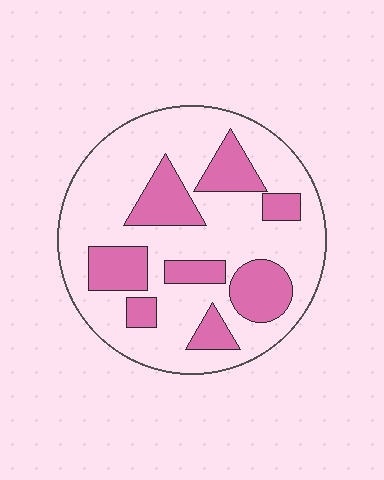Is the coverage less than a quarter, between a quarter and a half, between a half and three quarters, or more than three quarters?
Between a quarter and a half.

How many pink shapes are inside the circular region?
8.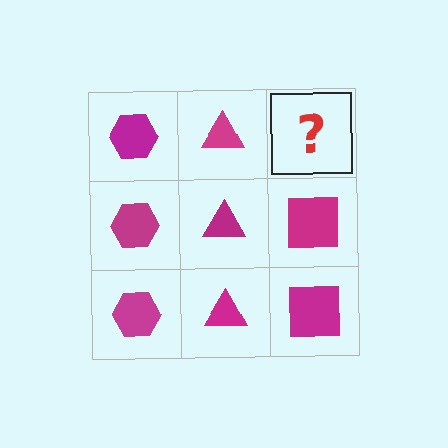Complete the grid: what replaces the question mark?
The question mark should be replaced with a magenta square.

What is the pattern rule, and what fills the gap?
The rule is that each column has a consistent shape. The gap should be filled with a magenta square.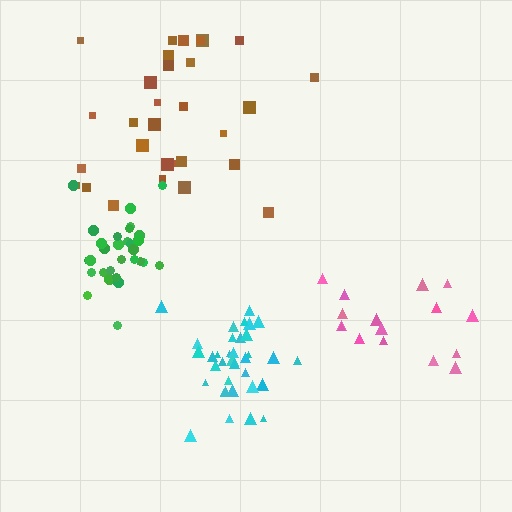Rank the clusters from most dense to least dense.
cyan, green, brown, pink.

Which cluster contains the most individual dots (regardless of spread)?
Cyan (35).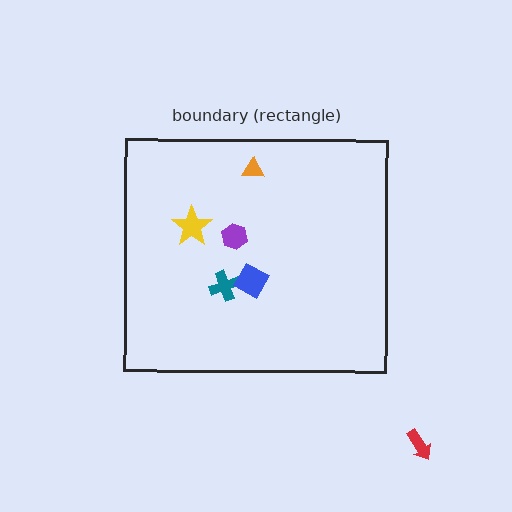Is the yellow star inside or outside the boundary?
Inside.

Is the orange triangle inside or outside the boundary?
Inside.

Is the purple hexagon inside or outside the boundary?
Inside.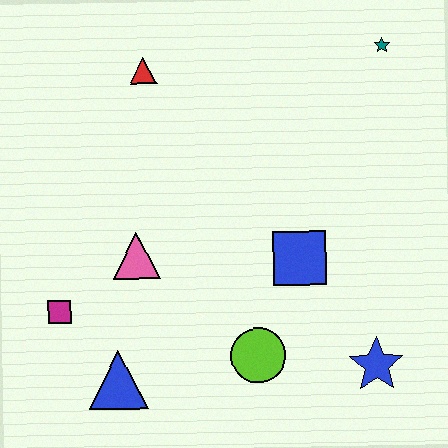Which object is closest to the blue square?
The lime circle is closest to the blue square.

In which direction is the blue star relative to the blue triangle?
The blue star is to the right of the blue triangle.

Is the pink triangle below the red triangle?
Yes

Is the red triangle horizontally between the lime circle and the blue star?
No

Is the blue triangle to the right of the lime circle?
No